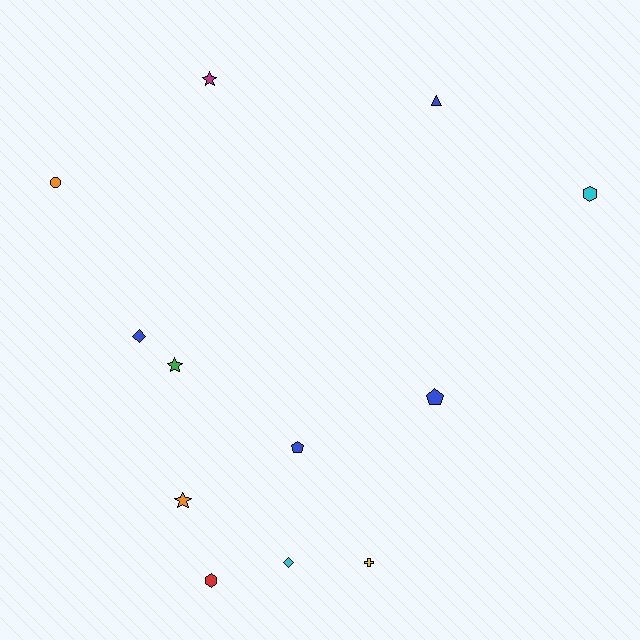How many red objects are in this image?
There is 1 red object.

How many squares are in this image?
There are no squares.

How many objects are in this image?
There are 12 objects.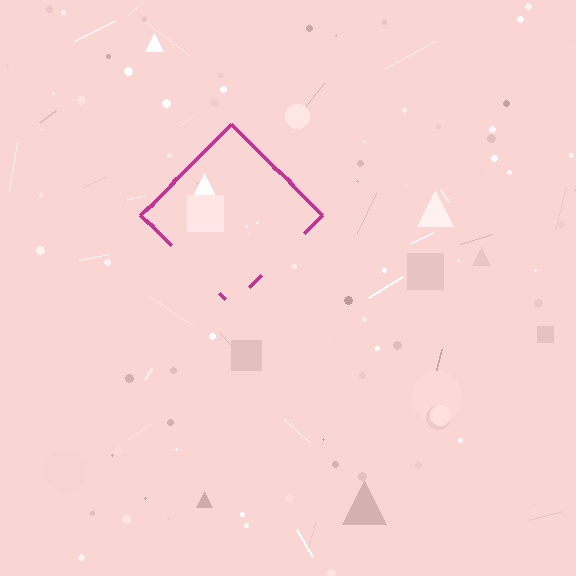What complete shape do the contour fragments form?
The contour fragments form a diamond.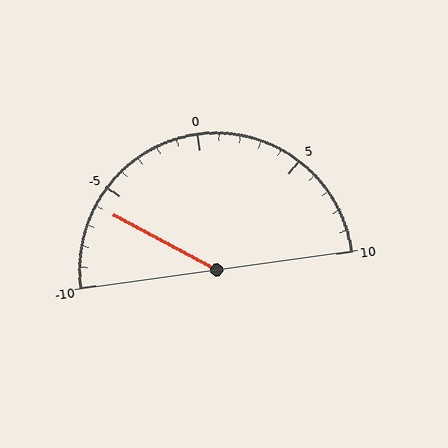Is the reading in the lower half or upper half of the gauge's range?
The reading is in the lower half of the range (-10 to 10).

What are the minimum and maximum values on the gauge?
The gauge ranges from -10 to 10.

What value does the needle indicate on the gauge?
The needle indicates approximately -6.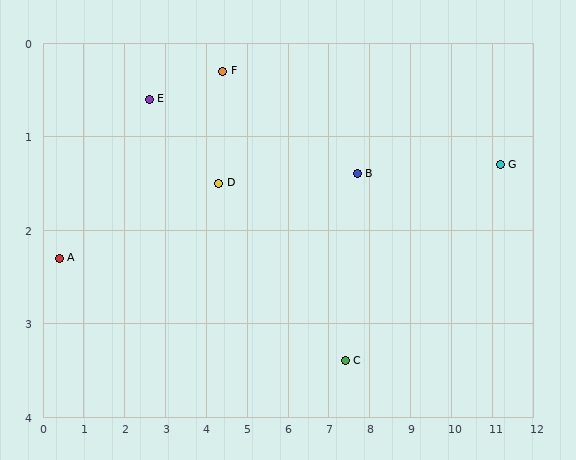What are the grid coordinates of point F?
Point F is at approximately (4.4, 0.3).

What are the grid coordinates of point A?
Point A is at approximately (0.4, 2.3).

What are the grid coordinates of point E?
Point E is at approximately (2.6, 0.6).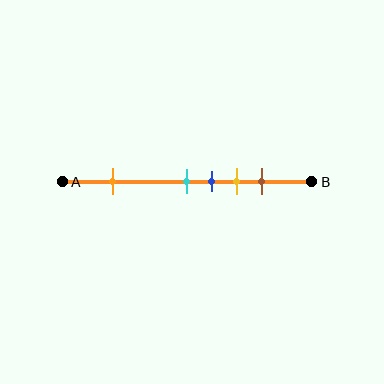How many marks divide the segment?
There are 5 marks dividing the segment.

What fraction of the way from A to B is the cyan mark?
The cyan mark is approximately 50% (0.5) of the way from A to B.